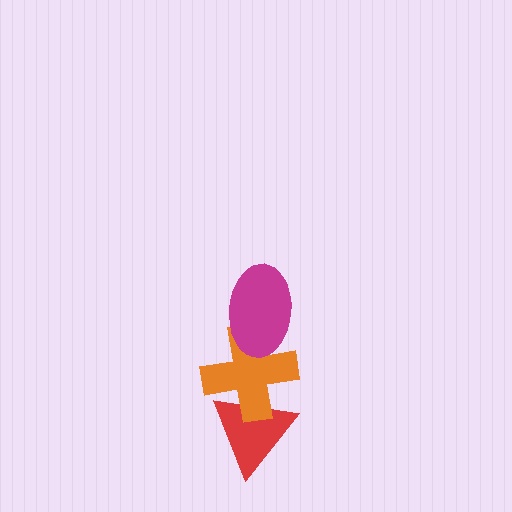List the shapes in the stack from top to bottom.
From top to bottom: the magenta ellipse, the orange cross, the red triangle.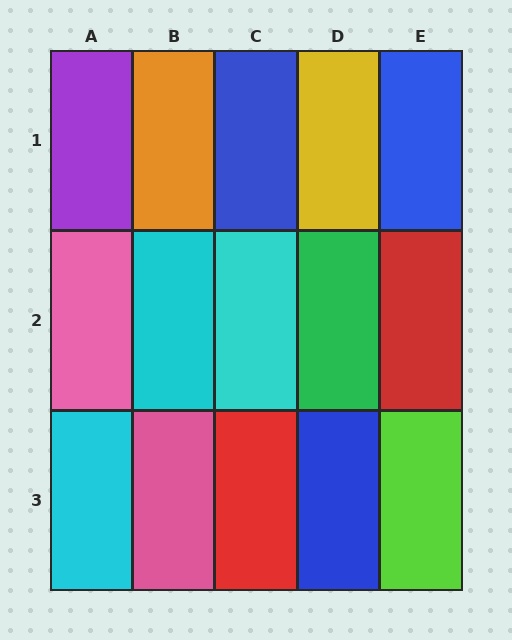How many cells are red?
2 cells are red.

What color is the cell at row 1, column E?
Blue.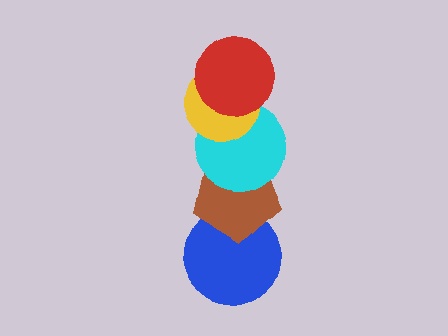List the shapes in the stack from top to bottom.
From top to bottom: the red circle, the yellow circle, the cyan circle, the brown pentagon, the blue circle.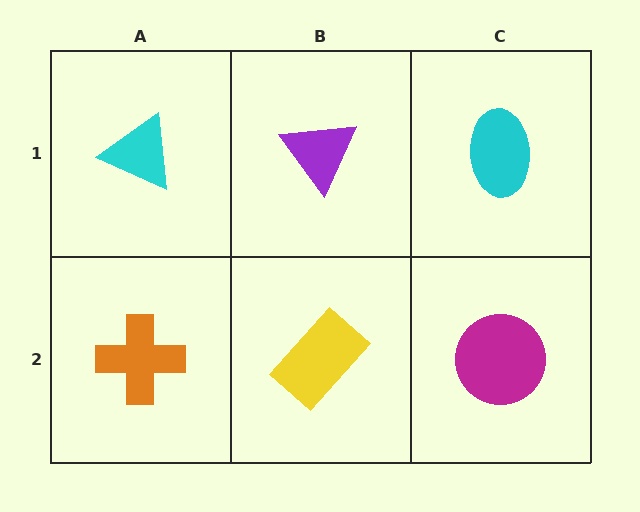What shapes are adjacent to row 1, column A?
An orange cross (row 2, column A), a purple triangle (row 1, column B).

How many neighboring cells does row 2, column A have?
2.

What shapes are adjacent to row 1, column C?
A magenta circle (row 2, column C), a purple triangle (row 1, column B).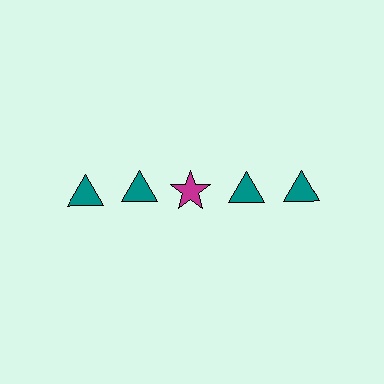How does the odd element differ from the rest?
It differs in both color (magenta instead of teal) and shape (star instead of triangle).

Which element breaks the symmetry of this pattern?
The magenta star in the top row, center column breaks the symmetry. All other shapes are teal triangles.